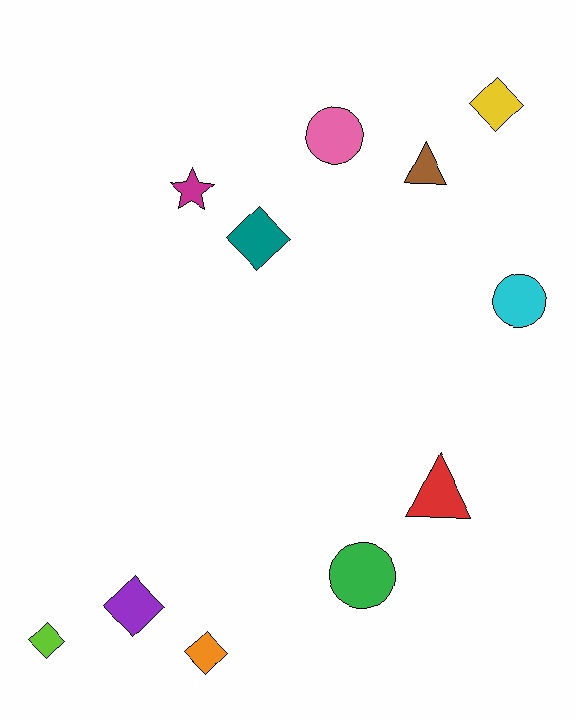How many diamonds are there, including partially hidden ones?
There are 5 diamonds.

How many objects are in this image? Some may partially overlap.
There are 11 objects.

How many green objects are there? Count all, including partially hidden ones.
There is 1 green object.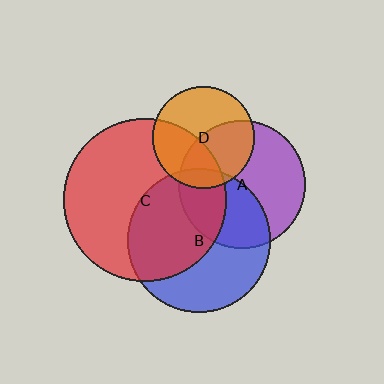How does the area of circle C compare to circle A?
Approximately 1.6 times.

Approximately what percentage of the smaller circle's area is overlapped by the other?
Approximately 40%.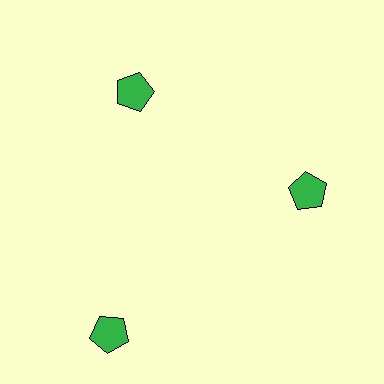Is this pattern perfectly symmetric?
No. The 3 green pentagons are arranged in a ring, but one element near the 7 o'clock position is pushed outward from the center, breaking the 3-fold rotational symmetry.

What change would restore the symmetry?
The symmetry would be restored by moving it inward, back onto the ring so that all 3 pentagons sit at equal angles and equal distance from the center.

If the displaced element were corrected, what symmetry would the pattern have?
It would have 3-fold rotational symmetry — the pattern would map onto itself every 120 degrees.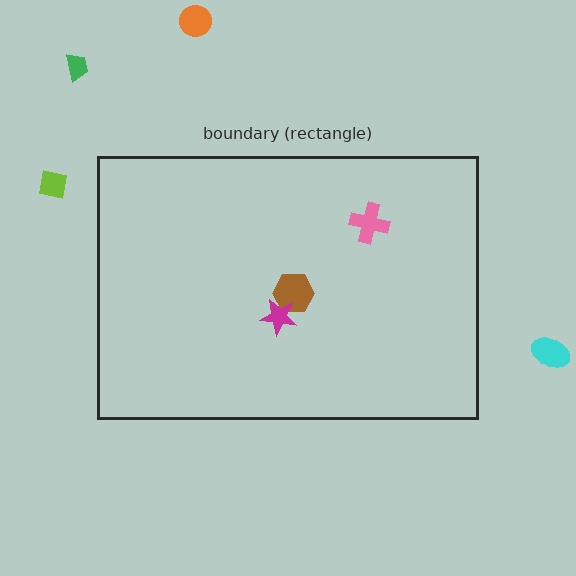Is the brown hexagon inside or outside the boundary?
Inside.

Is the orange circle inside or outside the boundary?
Outside.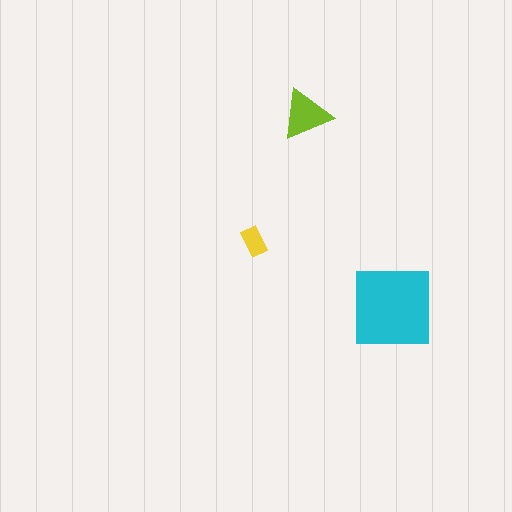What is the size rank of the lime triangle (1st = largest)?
2nd.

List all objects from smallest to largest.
The yellow rectangle, the lime triangle, the cyan square.